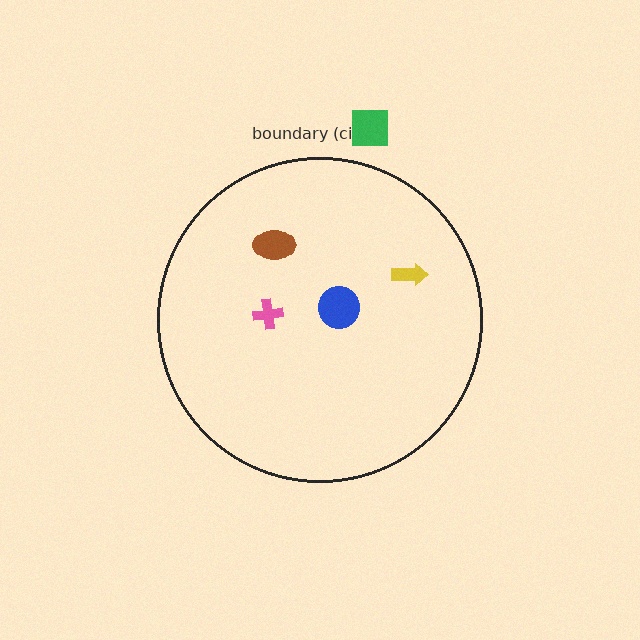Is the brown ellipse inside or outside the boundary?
Inside.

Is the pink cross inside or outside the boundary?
Inside.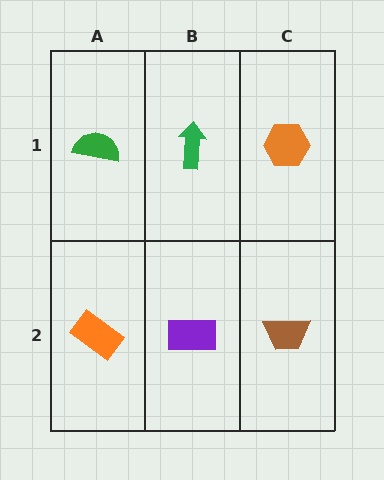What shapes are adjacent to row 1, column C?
A brown trapezoid (row 2, column C), a green arrow (row 1, column B).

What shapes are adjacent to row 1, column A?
An orange rectangle (row 2, column A), a green arrow (row 1, column B).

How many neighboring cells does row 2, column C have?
2.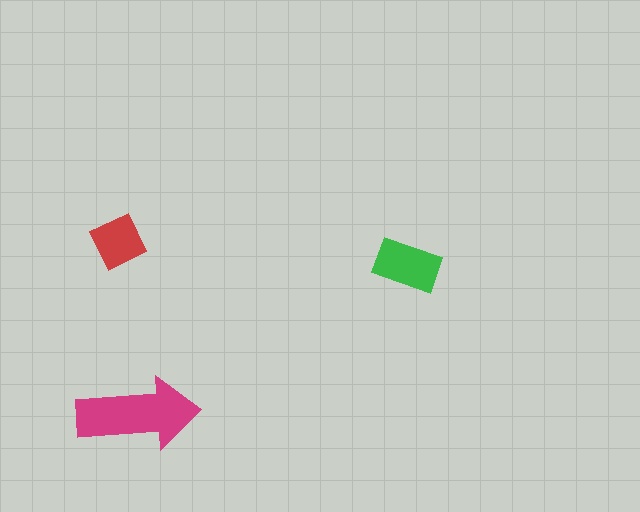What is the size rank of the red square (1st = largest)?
3rd.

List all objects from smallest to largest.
The red square, the green rectangle, the magenta arrow.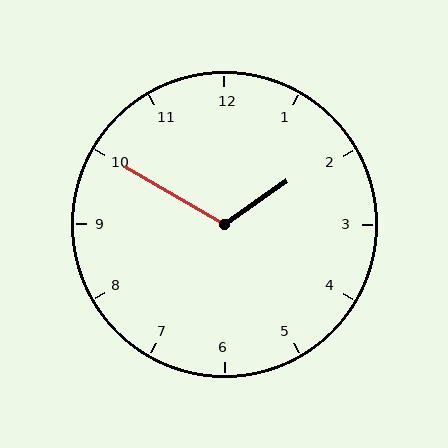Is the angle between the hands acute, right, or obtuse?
It is obtuse.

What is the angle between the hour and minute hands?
Approximately 115 degrees.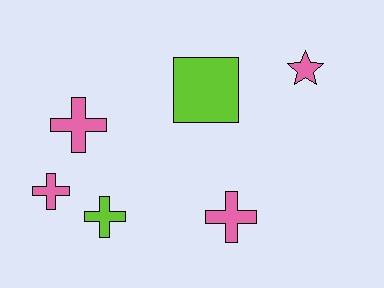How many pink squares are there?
There are no pink squares.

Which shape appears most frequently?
Cross, with 4 objects.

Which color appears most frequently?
Pink, with 4 objects.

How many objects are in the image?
There are 6 objects.